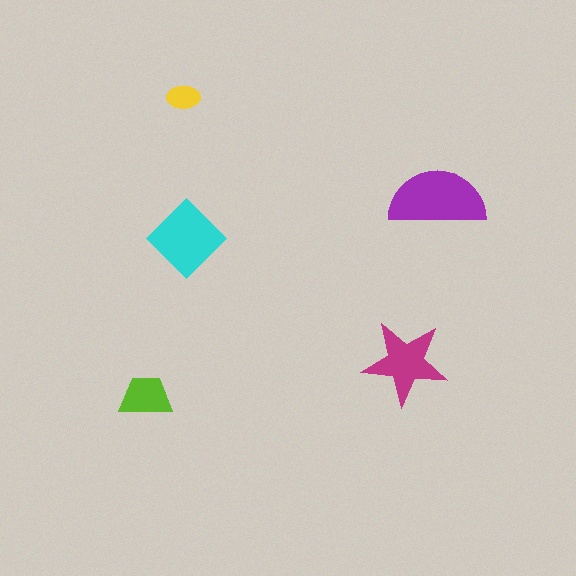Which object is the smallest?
The yellow ellipse.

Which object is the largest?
The purple semicircle.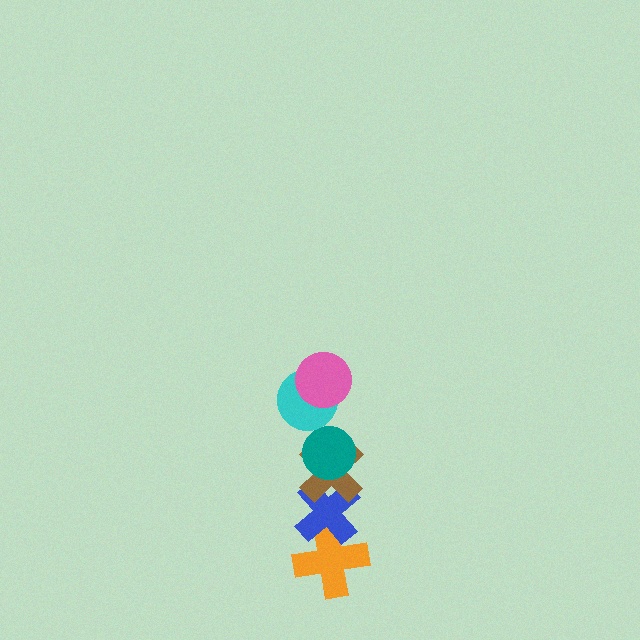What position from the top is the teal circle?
The teal circle is 3rd from the top.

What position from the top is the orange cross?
The orange cross is 6th from the top.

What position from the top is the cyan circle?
The cyan circle is 2nd from the top.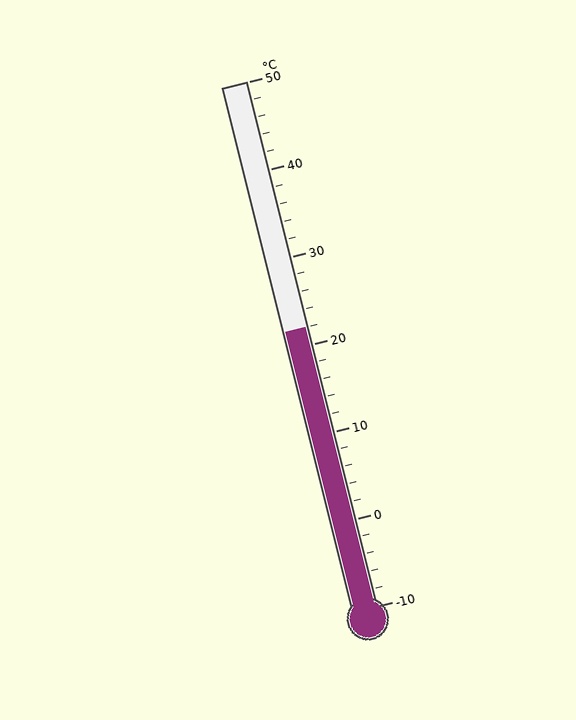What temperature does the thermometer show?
The thermometer shows approximately 22°C.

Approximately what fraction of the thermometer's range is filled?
The thermometer is filled to approximately 55% of its range.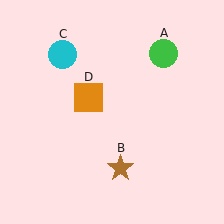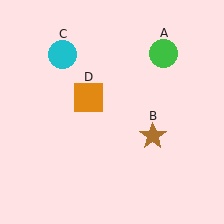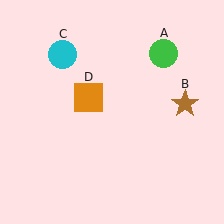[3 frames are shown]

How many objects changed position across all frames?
1 object changed position: brown star (object B).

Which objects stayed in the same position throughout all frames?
Green circle (object A) and cyan circle (object C) and orange square (object D) remained stationary.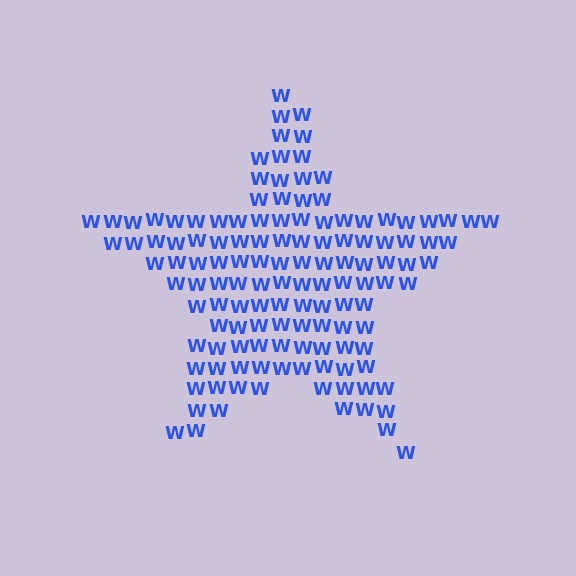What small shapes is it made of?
It is made of small letter W's.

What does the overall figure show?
The overall figure shows a star.